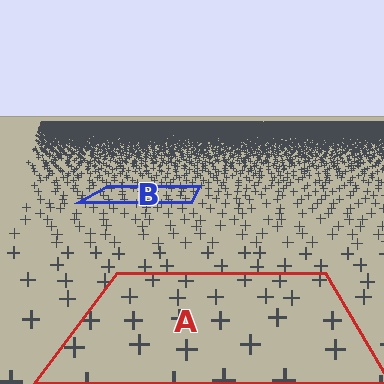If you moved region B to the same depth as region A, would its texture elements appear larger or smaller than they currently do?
They would appear larger. At a closer depth, the same texture elements are projected at a bigger on-screen size.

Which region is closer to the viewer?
Region A is closer. The texture elements there are larger and more spread out.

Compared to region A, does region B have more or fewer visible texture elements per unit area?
Region B has more texture elements per unit area — they are packed more densely because it is farther away.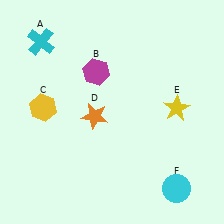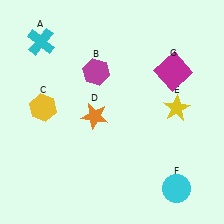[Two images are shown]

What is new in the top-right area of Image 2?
A magenta square (G) was added in the top-right area of Image 2.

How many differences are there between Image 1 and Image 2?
There is 1 difference between the two images.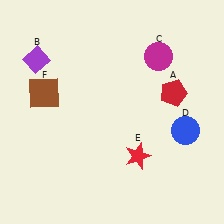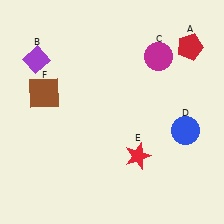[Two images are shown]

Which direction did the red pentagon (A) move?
The red pentagon (A) moved up.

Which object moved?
The red pentagon (A) moved up.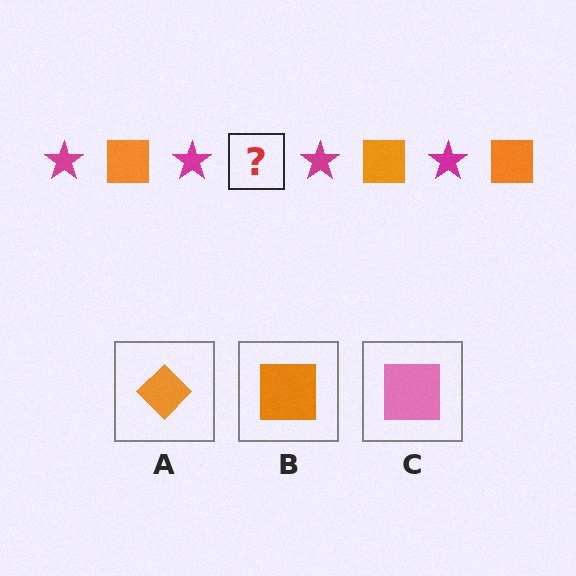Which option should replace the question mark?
Option B.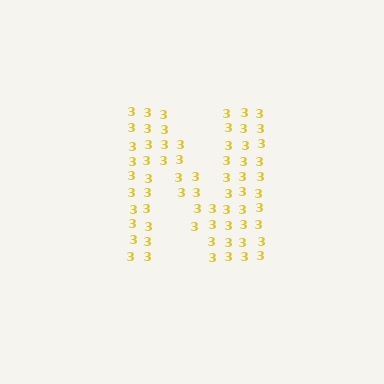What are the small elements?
The small elements are digit 3's.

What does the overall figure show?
The overall figure shows the letter N.